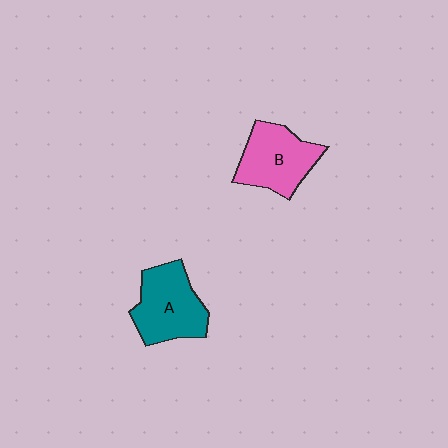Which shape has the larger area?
Shape A (teal).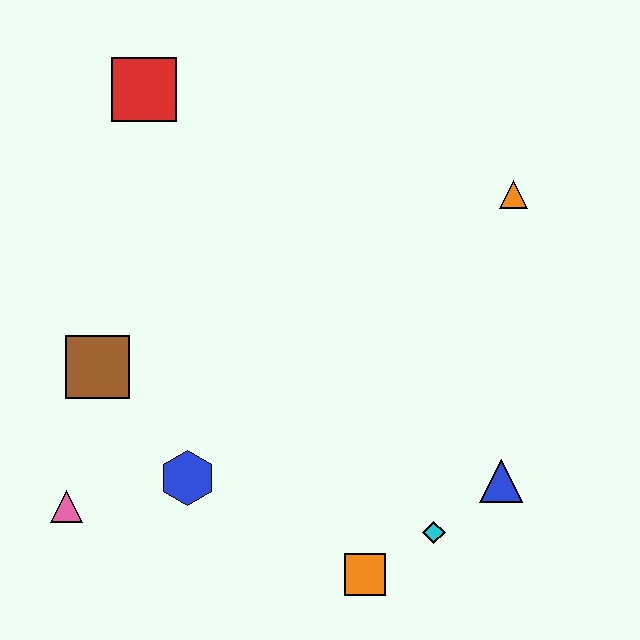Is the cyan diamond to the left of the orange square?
No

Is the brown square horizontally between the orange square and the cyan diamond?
No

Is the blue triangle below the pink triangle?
No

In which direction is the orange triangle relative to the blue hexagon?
The orange triangle is to the right of the blue hexagon.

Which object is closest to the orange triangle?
The blue triangle is closest to the orange triangle.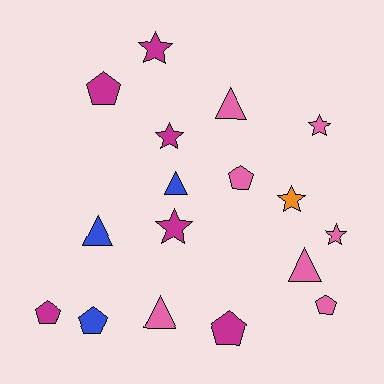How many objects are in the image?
There are 17 objects.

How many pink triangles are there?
There are 3 pink triangles.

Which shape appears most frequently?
Pentagon, with 6 objects.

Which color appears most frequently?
Pink, with 7 objects.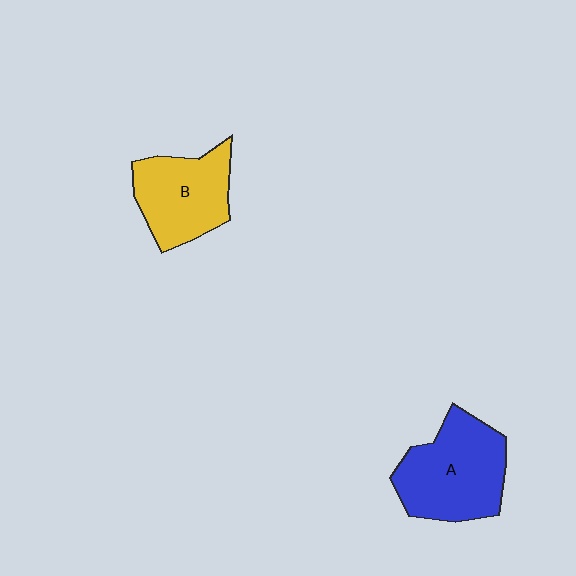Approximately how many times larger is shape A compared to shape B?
Approximately 1.2 times.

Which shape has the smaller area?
Shape B (yellow).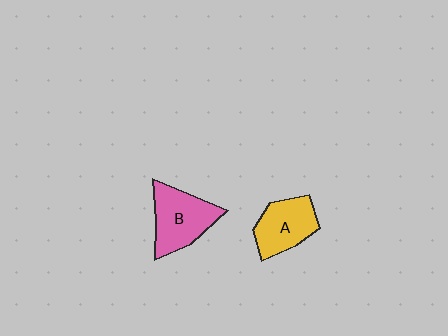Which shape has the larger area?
Shape B (pink).